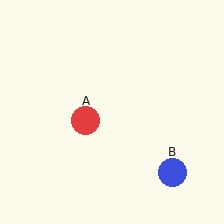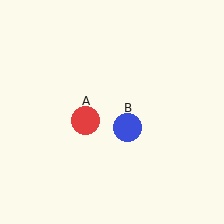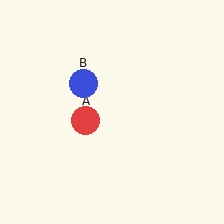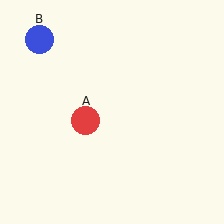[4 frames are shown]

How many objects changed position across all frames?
1 object changed position: blue circle (object B).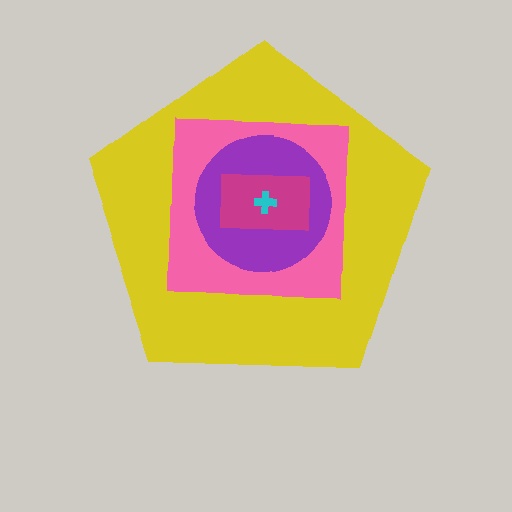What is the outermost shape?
The yellow pentagon.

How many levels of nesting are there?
5.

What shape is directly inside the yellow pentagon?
The pink square.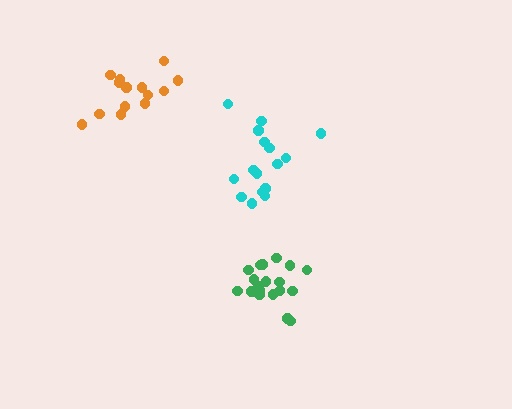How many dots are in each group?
Group 1: 14 dots, Group 2: 16 dots, Group 3: 19 dots (49 total).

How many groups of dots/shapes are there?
There are 3 groups.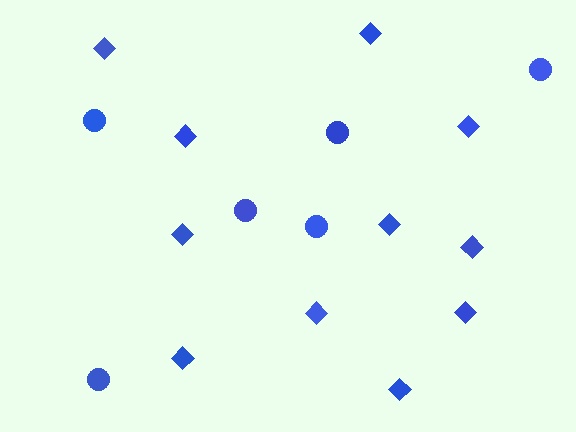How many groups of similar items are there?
There are 2 groups: one group of diamonds (11) and one group of circles (6).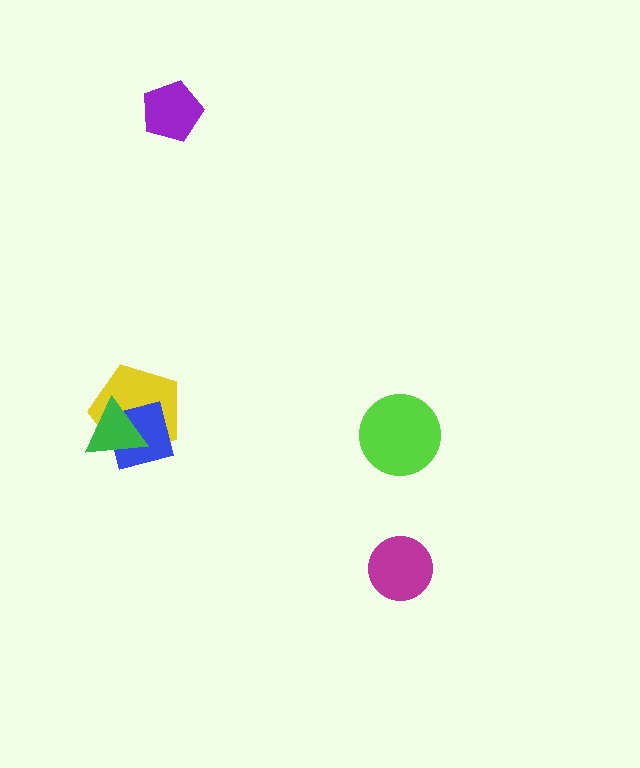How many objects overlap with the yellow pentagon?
2 objects overlap with the yellow pentagon.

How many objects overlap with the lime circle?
0 objects overlap with the lime circle.